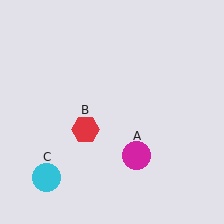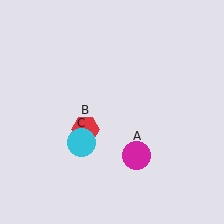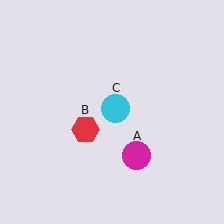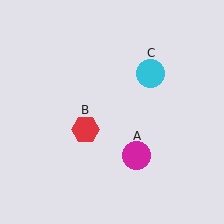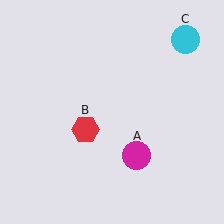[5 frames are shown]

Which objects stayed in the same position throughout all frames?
Magenta circle (object A) and red hexagon (object B) remained stationary.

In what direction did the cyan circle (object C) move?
The cyan circle (object C) moved up and to the right.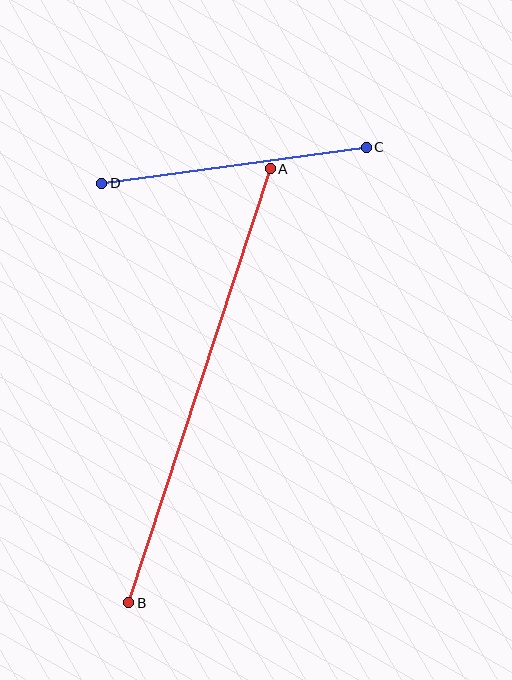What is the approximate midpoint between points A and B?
The midpoint is at approximately (200, 386) pixels.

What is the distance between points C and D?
The distance is approximately 267 pixels.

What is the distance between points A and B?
The distance is approximately 456 pixels.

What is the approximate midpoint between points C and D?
The midpoint is at approximately (234, 165) pixels.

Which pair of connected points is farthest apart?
Points A and B are farthest apart.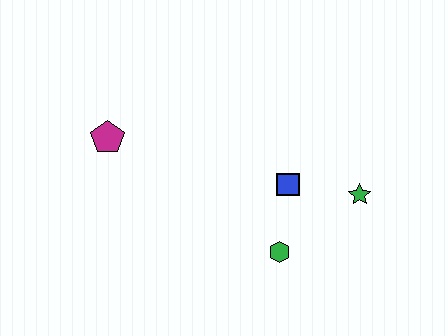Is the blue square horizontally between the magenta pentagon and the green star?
Yes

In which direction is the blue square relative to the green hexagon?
The blue square is above the green hexagon.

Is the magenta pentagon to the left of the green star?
Yes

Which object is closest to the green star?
The blue square is closest to the green star.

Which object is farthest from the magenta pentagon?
The green star is farthest from the magenta pentagon.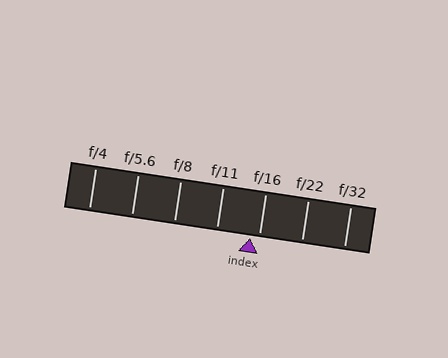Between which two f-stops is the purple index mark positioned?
The index mark is between f/11 and f/16.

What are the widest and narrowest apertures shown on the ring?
The widest aperture shown is f/4 and the narrowest is f/32.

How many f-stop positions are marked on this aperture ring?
There are 7 f-stop positions marked.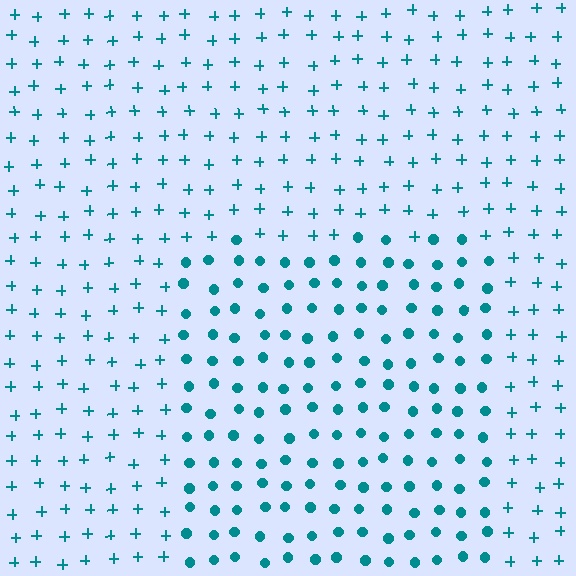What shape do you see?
I see a rectangle.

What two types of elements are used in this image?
The image uses circles inside the rectangle region and plus signs outside it.